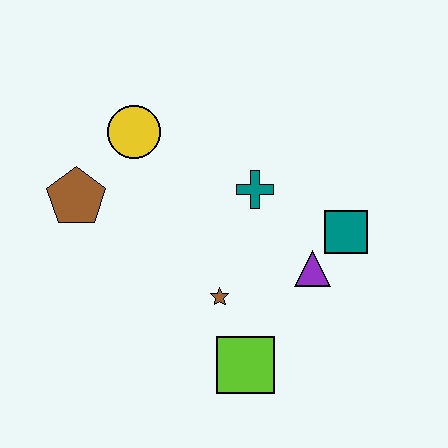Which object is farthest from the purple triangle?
The brown pentagon is farthest from the purple triangle.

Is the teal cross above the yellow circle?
No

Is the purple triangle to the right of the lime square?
Yes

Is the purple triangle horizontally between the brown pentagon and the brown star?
No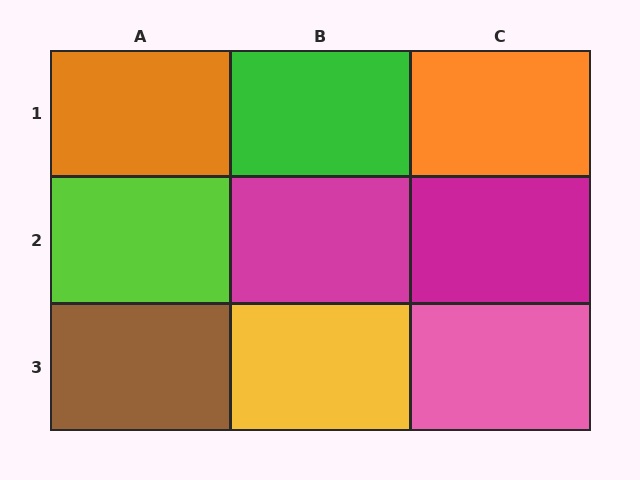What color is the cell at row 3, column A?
Brown.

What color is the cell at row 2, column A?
Lime.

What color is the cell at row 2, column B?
Magenta.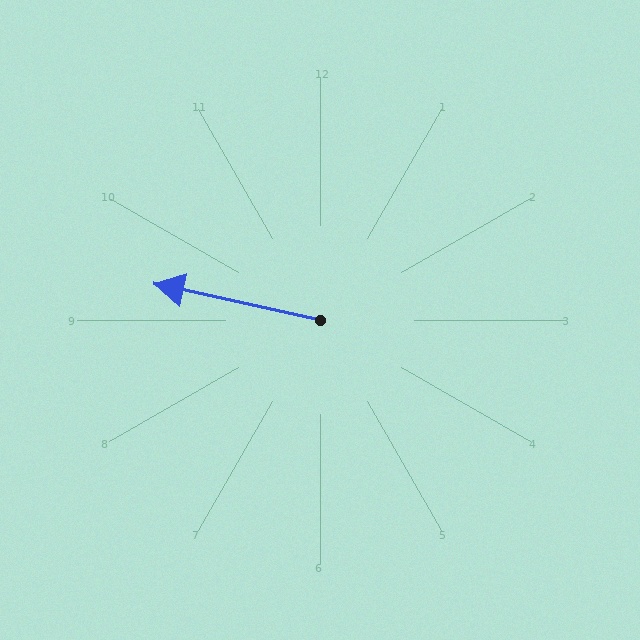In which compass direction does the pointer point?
West.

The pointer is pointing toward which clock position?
Roughly 9 o'clock.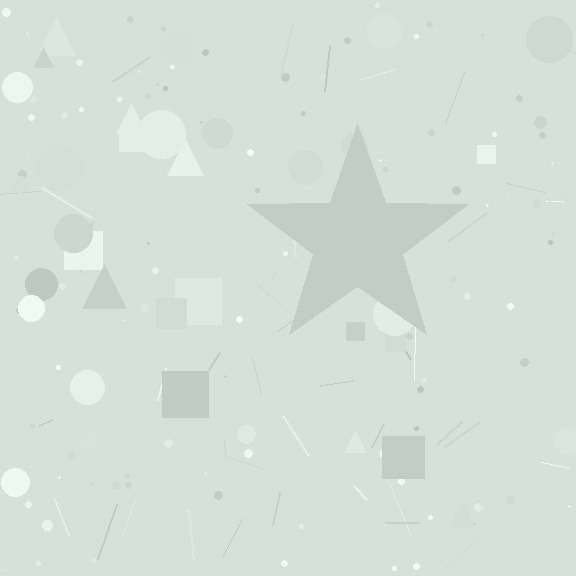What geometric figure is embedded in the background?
A star is embedded in the background.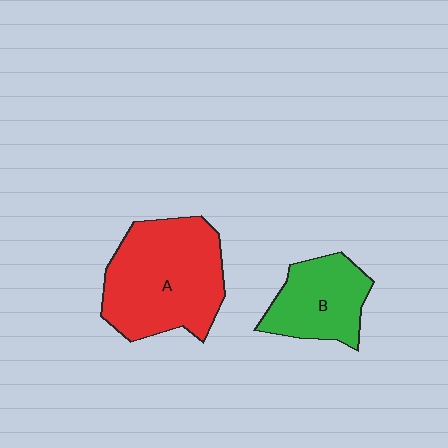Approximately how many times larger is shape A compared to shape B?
Approximately 1.7 times.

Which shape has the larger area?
Shape A (red).